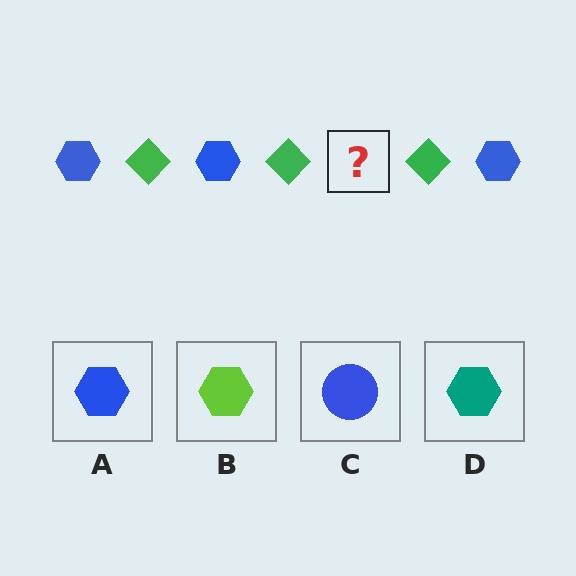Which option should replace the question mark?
Option A.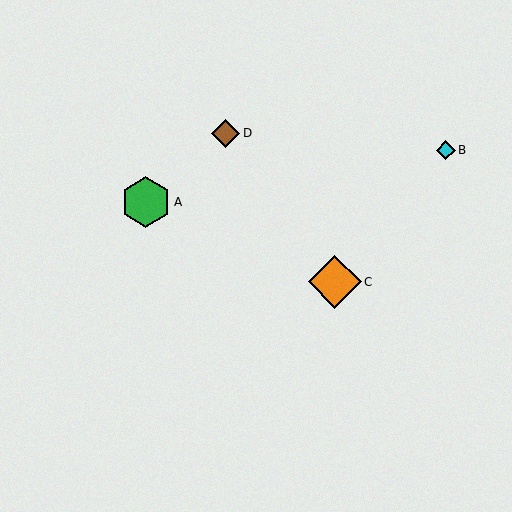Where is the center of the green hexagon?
The center of the green hexagon is at (146, 202).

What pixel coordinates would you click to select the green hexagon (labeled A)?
Click at (146, 202) to select the green hexagon A.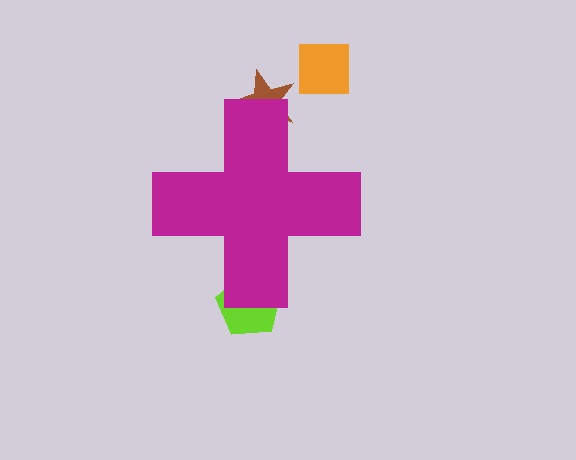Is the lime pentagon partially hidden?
Yes, the lime pentagon is partially hidden behind the magenta cross.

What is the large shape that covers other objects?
A magenta cross.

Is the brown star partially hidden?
Yes, the brown star is partially hidden behind the magenta cross.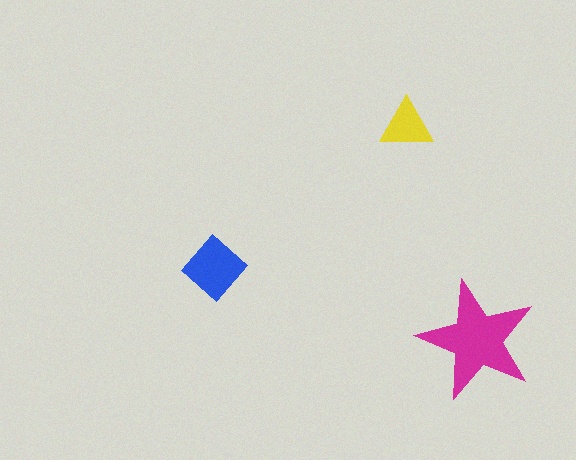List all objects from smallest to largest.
The yellow triangle, the blue diamond, the magenta star.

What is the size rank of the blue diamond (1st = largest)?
2nd.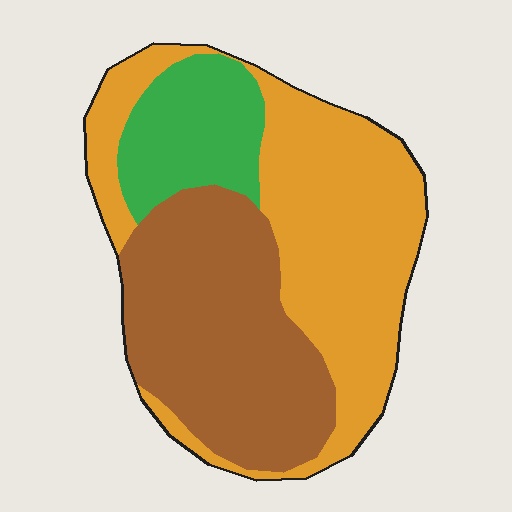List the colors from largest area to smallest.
From largest to smallest: orange, brown, green.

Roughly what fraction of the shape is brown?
Brown covers around 40% of the shape.